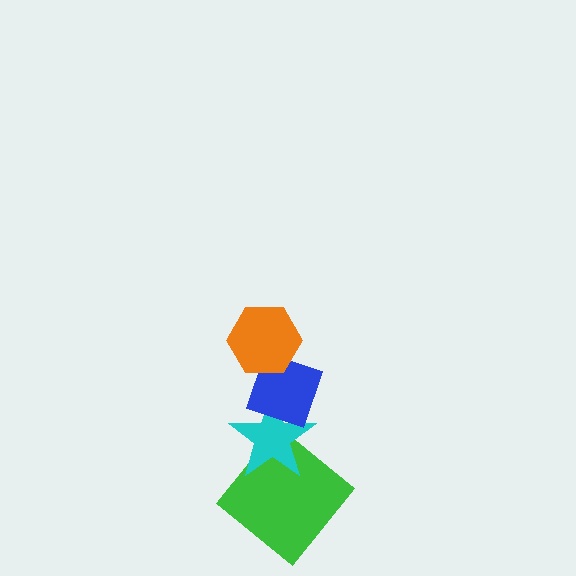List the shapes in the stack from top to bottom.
From top to bottom: the orange hexagon, the blue diamond, the cyan star, the green diamond.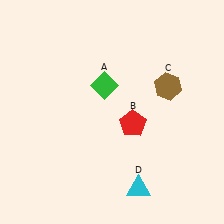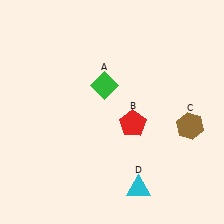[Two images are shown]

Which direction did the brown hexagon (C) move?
The brown hexagon (C) moved down.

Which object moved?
The brown hexagon (C) moved down.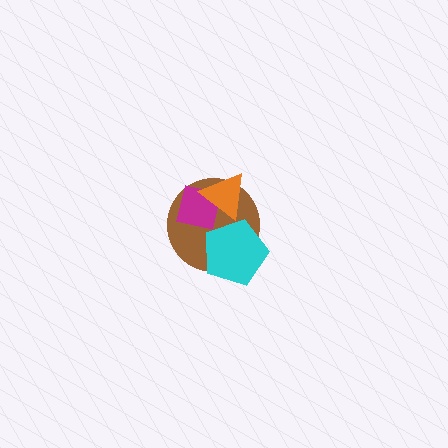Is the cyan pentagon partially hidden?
No, no other shape covers it.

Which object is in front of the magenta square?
The orange triangle is in front of the magenta square.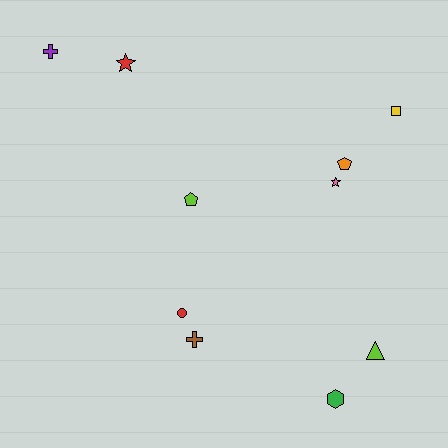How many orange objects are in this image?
There is 1 orange object.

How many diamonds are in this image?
There are no diamonds.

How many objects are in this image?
There are 10 objects.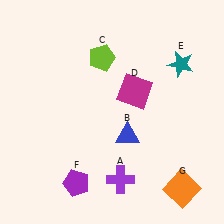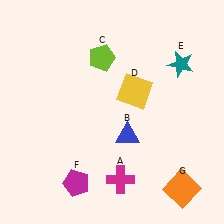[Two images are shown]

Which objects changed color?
A changed from purple to magenta. D changed from magenta to yellow. F changed from purple to magenta.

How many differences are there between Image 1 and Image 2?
There are 3 differences between the two images.